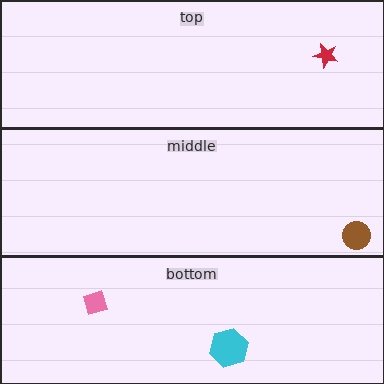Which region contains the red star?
The top region.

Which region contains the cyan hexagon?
The bottom region.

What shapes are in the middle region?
The brown circle.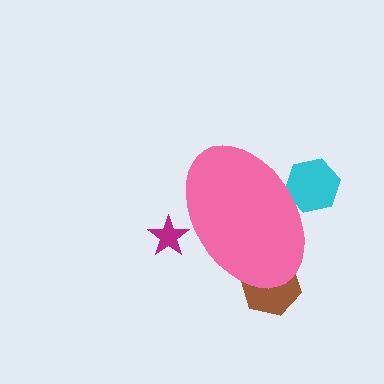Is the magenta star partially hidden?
Yes, the magenta star is partially hidden behind the pink ellipse.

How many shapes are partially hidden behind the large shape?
3 shapes are partially hidden.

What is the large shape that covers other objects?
A pink ellipse.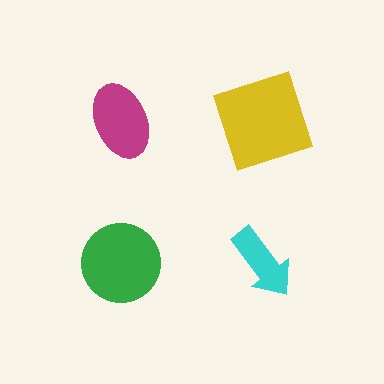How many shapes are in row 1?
2 shapes.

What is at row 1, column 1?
A magenta ellipse.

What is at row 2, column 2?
A cyan arrow.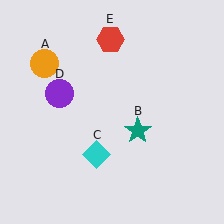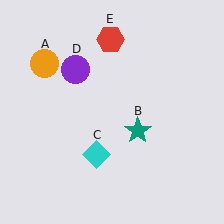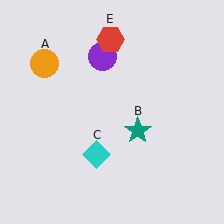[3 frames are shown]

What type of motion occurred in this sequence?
The purple circle (object D) rotated clockwise around the center of the scene.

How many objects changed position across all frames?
1 object changed position: purple circle (object D).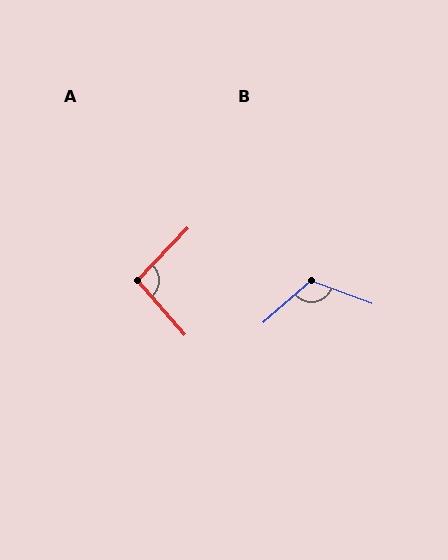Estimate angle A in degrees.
Approximately 95 degrees.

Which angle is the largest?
B, at approximately 118 degrees.